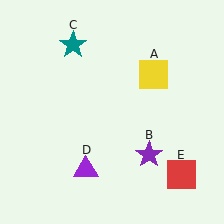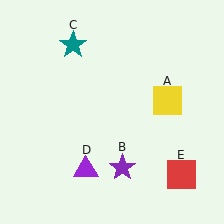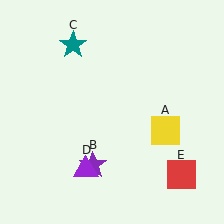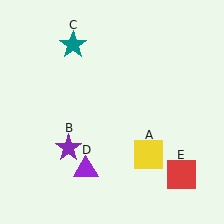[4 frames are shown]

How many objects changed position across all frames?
2 objects changed position: yellow square (object A), purple star (object B).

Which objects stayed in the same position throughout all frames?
Teal star (object C) and purple triangle (object D) and red square (object E) remained stationary.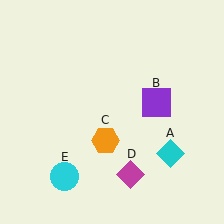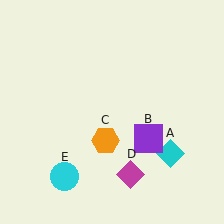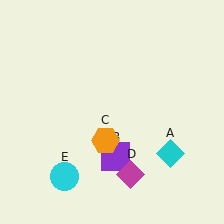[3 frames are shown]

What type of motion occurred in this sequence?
The purple square (object B) rotated clockwise around the center of the scene.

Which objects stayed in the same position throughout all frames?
Cyan diamond (object A) and orange hexagon (object C) and magenta diamond (object D) and cyan circle (object E) remained stationary.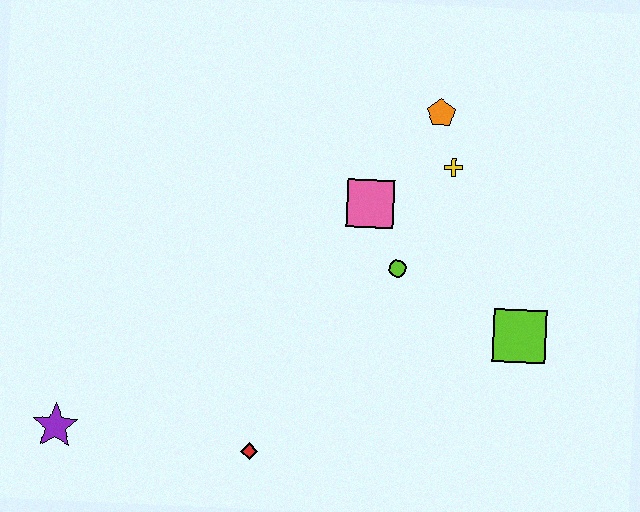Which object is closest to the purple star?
The red diamond is closest to the purple star.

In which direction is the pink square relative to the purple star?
The pink square is to the right of the purple star.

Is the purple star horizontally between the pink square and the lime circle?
No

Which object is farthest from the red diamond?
The orange pentagon is farthest from the red diamond.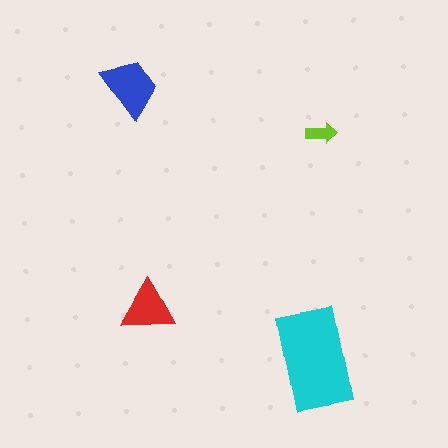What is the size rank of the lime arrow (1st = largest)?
4th.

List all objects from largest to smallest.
The cyan rectangle, the blue trapezoid, the red triangle, the lime arrow.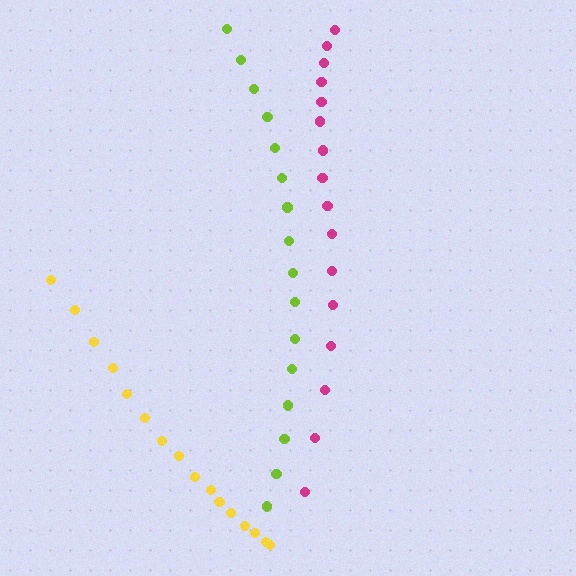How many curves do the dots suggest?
There are 3 distinct paths.